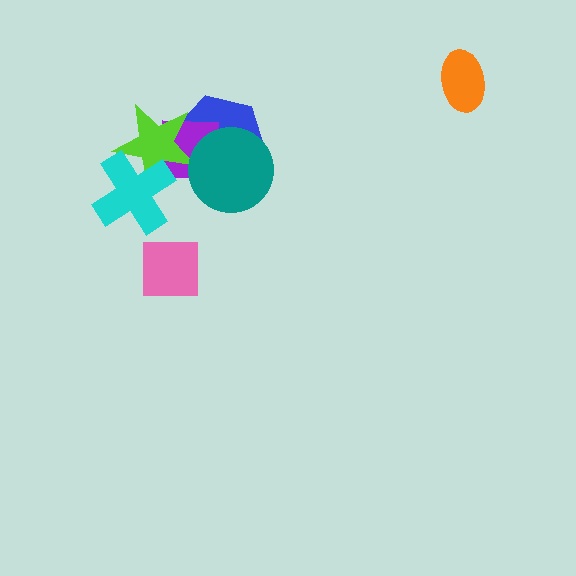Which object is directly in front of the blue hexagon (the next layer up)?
The purple square is directly in front of the blue hexagon.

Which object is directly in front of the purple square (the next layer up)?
The lime star is directly in front of the purple square.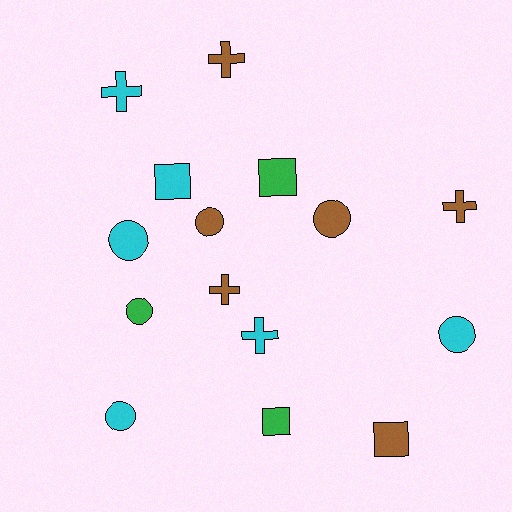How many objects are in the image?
There are 15 objects.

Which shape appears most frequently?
Circle, with 6 objects.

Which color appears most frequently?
Cyan, with 6 objects.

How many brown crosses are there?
There are 3 brown crosses.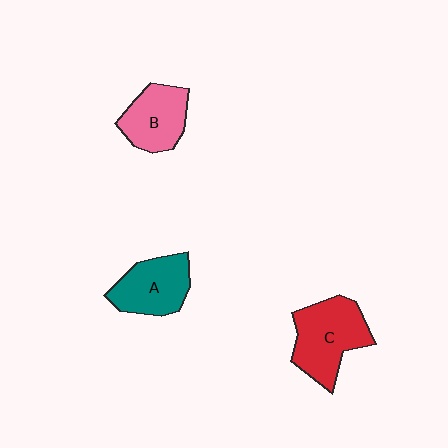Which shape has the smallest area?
Shape B (pink).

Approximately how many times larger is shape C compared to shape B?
Approximately 1.3 times.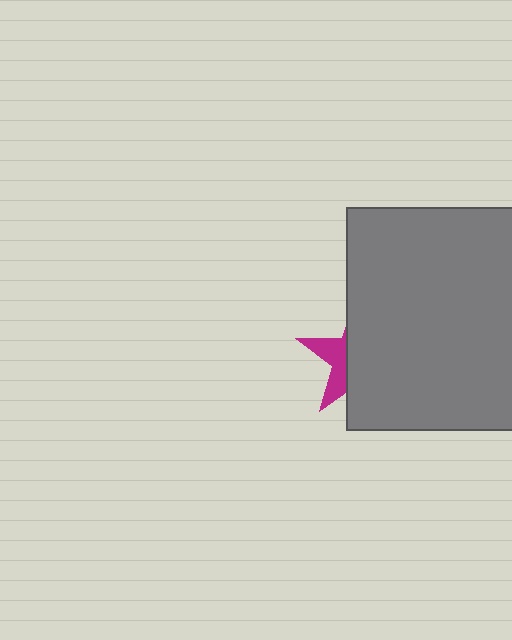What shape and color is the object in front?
The object in front is a gray square.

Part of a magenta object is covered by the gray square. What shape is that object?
It is a star.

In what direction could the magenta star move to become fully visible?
The magenta star could move left. That would shift it out from behind the gray square entirely.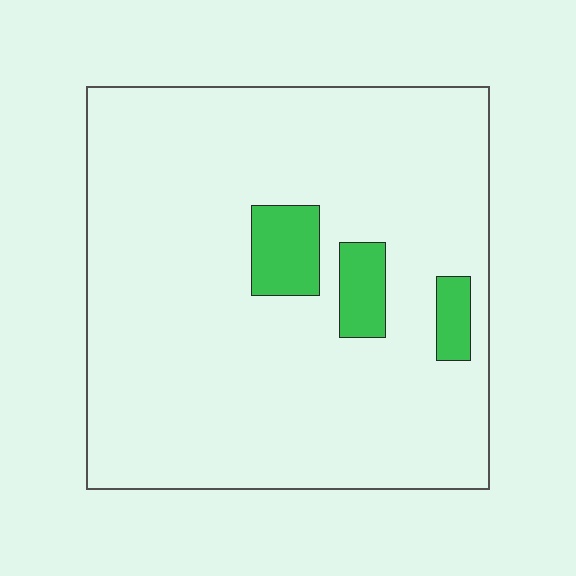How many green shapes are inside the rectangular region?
3.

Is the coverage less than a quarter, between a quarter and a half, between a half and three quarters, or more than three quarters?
Less than a quarter.